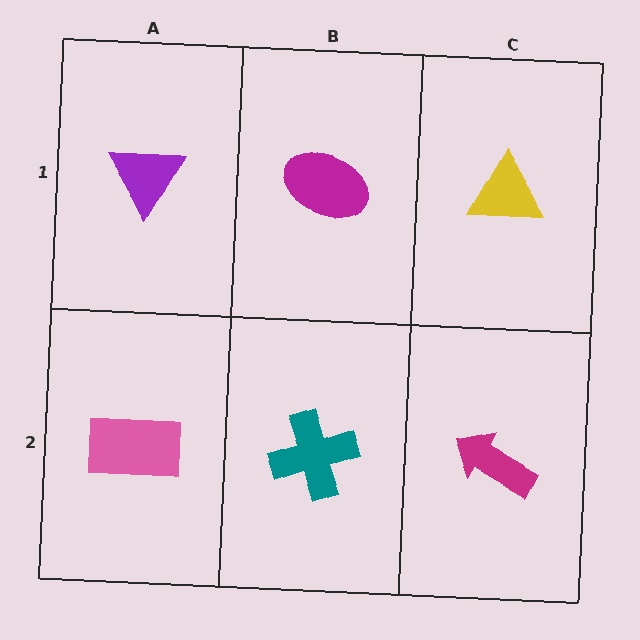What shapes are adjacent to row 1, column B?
A teal cross (row 2, column B), a purple triangle (row 1, column A), a yellow triangle (row 1, column C).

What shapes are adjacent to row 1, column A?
A pink rectangle (row 2, column A), a magenta ellipse (row 1, column B).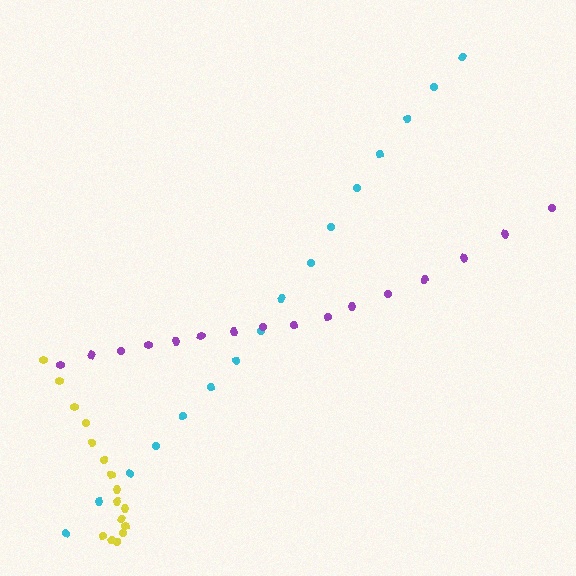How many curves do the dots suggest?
There are 3 distinct paths.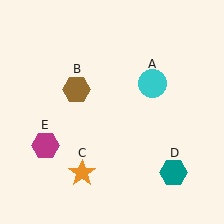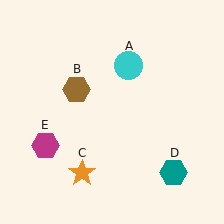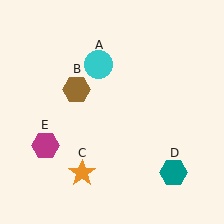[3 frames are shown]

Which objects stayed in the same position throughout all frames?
Brown hexagon (object B) and orange star (object C) and teal hexagon (object D) and magenta hexagon (object E) remained stationary.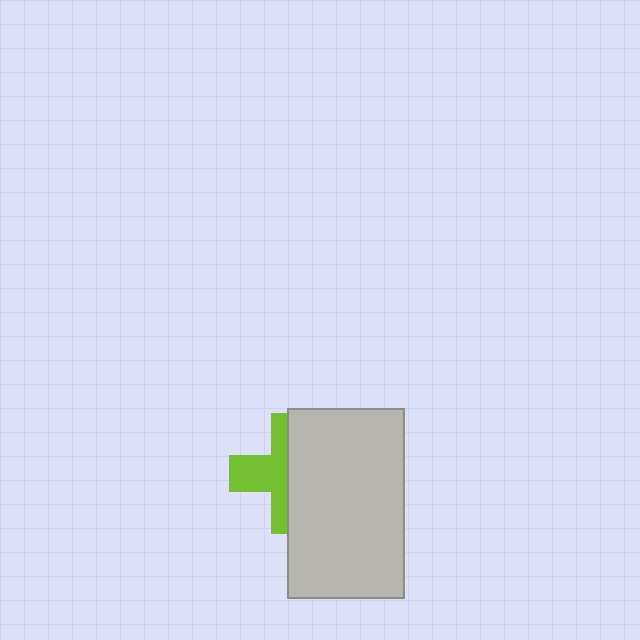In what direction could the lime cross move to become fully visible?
The lime cross could move left. That would shift it out from behind the light gray rectangle entirely.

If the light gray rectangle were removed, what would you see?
You would see the complete lime cross.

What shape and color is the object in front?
The object in front is a light gray rectangle.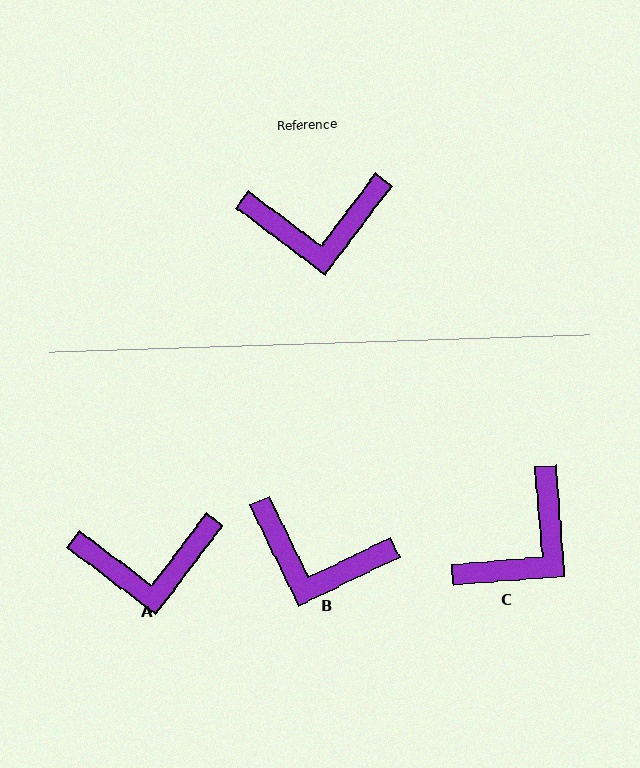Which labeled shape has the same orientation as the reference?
A.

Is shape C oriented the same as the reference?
No, it is off by about 42 degrees.